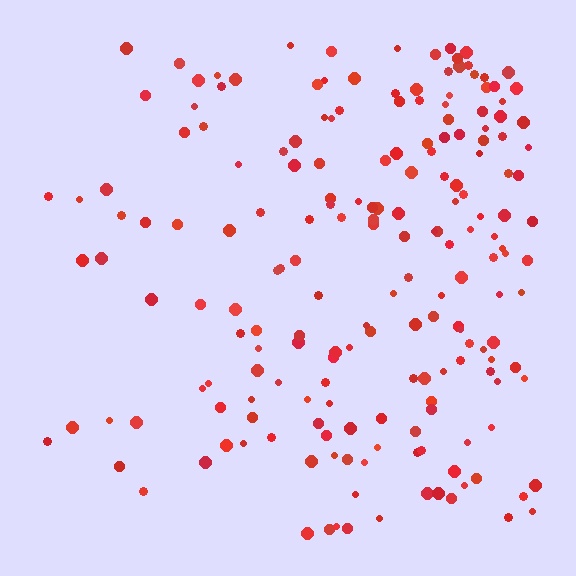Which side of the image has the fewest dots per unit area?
The left.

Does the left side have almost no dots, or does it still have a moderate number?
Still a moderate number, just noticeably fewer than the right.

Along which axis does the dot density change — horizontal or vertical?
Horizontal.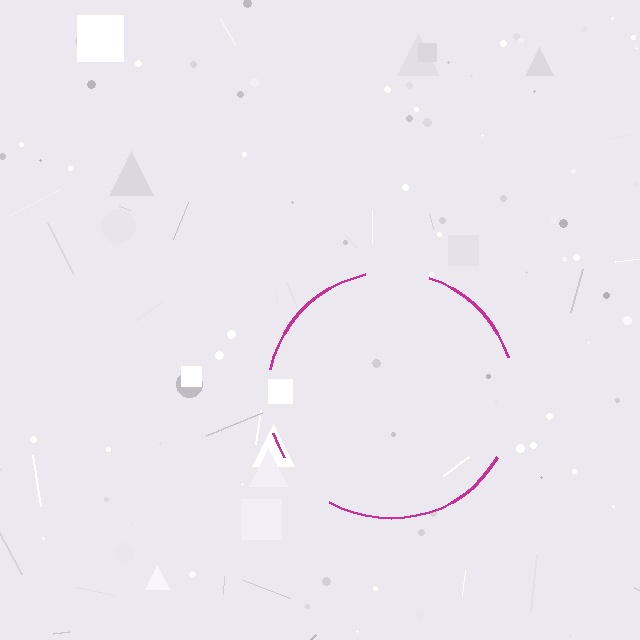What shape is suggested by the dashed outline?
The dashed outline suggests a circle.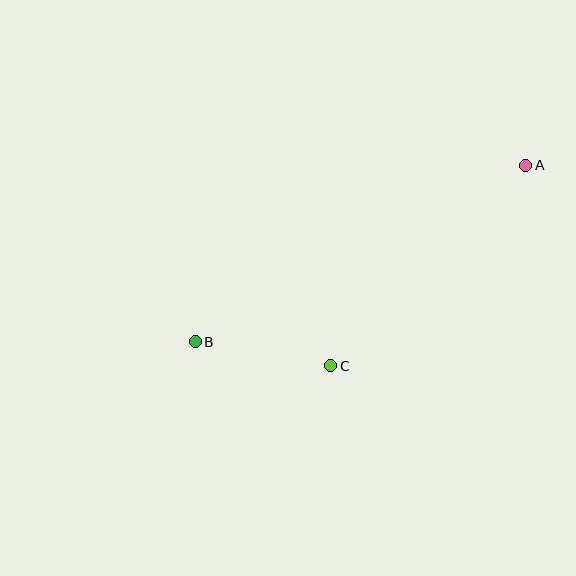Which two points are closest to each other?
Points B and C are closest to each other.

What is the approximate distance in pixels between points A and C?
The distance between A and C is approximately 279 pixels.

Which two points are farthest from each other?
Points A and B are farthest from each other.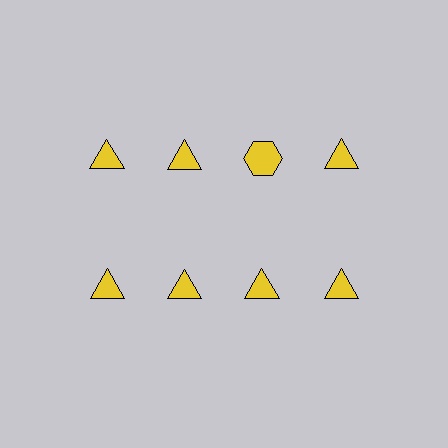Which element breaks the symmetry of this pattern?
The yellow hexagon in the top row, center column breaks the symmetry. All other shapes are yellow triangles.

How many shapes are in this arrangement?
There are 8 shapes arranged in a grid pattern.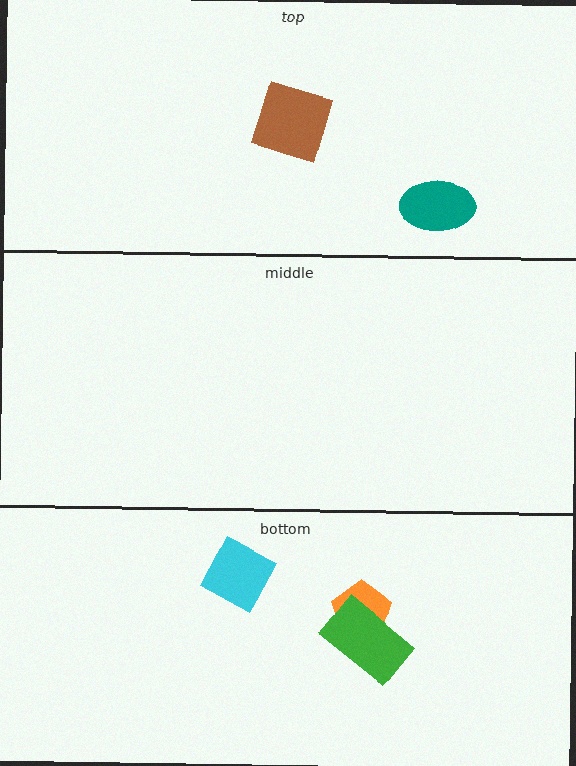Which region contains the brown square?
The top region.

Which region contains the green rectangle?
The bottom region.